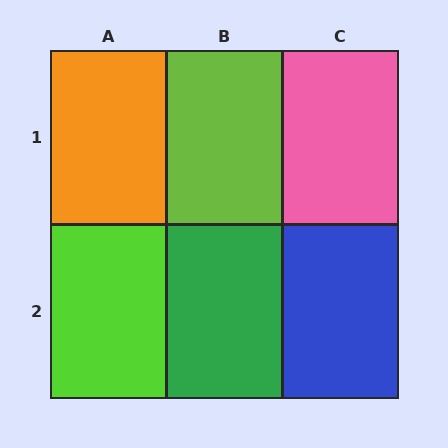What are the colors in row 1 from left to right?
Orange, lime, pink.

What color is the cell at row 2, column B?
Green.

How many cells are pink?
1 cell is pink.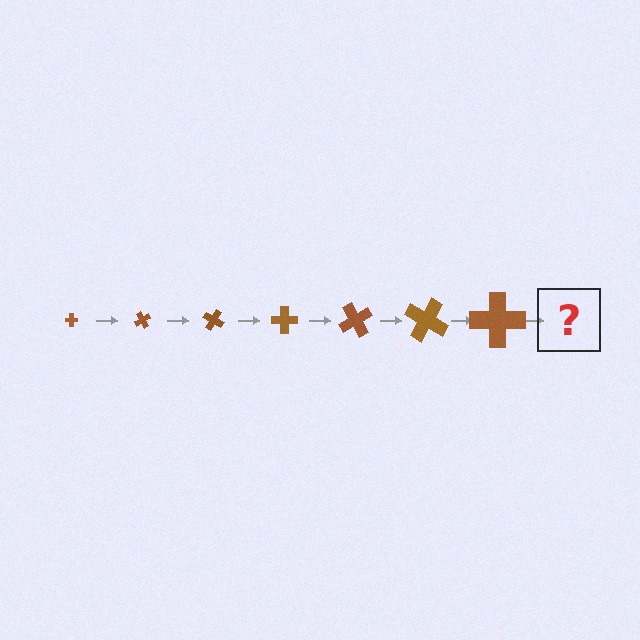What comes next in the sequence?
The next element should be a cross, larger than the previous one and rotated 420 degrees from the start.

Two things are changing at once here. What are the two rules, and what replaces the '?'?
The two rules are that the cross grows larger each step and it rotates 60 degrees each step. The '?' should be a cross, larger than the previous one and rotated 420 degrees from the start.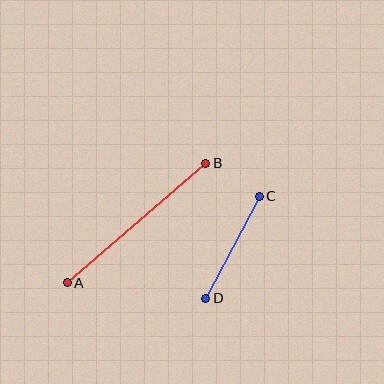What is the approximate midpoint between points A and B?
The midpoint is at approximately (136, 223) pixels.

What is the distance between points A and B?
The distance is approximately 183 pixels.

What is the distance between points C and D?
The distance is approximately 115 pixels.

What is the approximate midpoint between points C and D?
The midpoint is at approximately (232, 247) pixels.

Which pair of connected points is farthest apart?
Points A and B are farthest apart.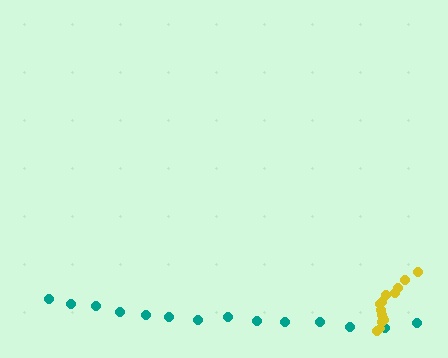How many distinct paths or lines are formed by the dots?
There are 2 distinct paths.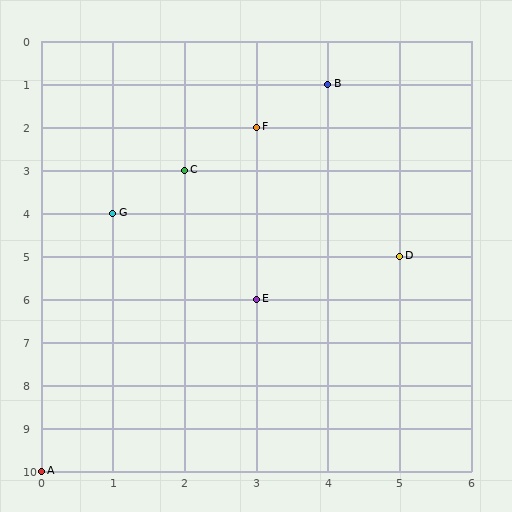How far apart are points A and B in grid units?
Points A and B are 4 columns and 9 rows apart (about 9.8 grid units diagonally).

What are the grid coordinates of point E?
Point E is at grid coordinates (3, 6).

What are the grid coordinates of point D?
Point D is at grid coordinates (5, 5).